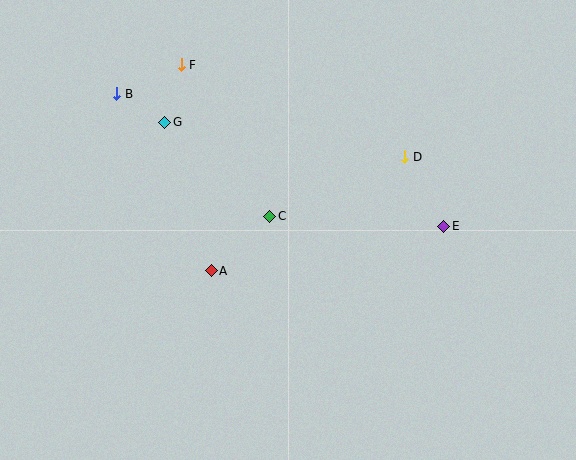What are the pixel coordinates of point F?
Point F is at (181, 65).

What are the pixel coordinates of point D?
Point D is at (405, 157).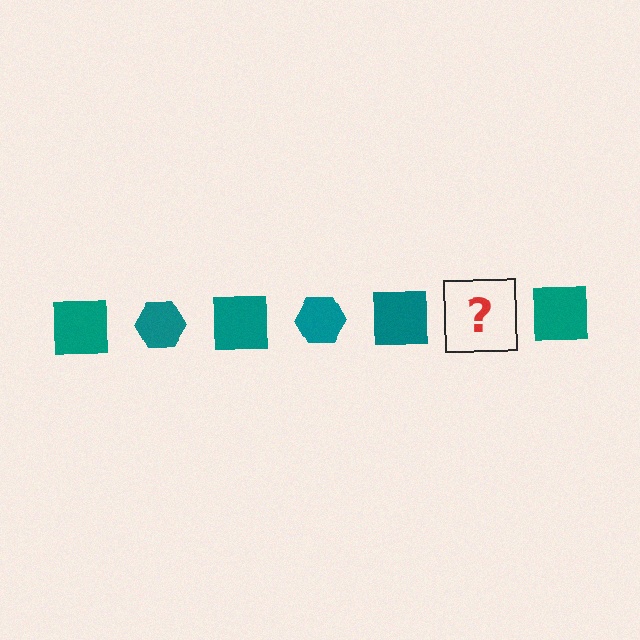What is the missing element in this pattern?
The missing element is a teal hexagon.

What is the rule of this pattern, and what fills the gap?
The rule is that the pattern cycles through square, hexagon shapes in teal. The gap should be filled with a teal hexagon.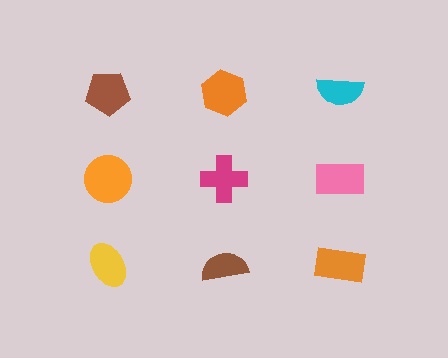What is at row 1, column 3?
A cyan semicircle.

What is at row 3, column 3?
An orange rectangle.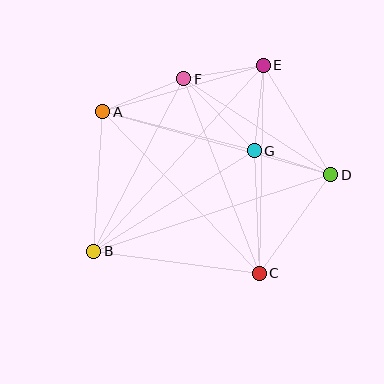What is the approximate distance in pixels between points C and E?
The distance between C and E is approximately 208 pixels.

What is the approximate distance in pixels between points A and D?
The distance between A and D is approximately 237 pixels.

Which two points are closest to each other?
Points E and F are closest to each other.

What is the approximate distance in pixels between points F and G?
The distance between F and G is approximately 101 pixels.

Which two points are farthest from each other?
Points B and E are farthest from each other.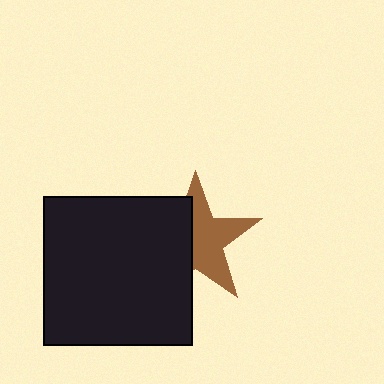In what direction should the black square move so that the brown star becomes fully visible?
The black square should move left. That is the shortest direction to clear the overlap and leave the brown star fully visible.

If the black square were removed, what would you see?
You would see the complete brown star.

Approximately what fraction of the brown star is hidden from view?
Roughly 45% of the brown star is hidden behind the black square.